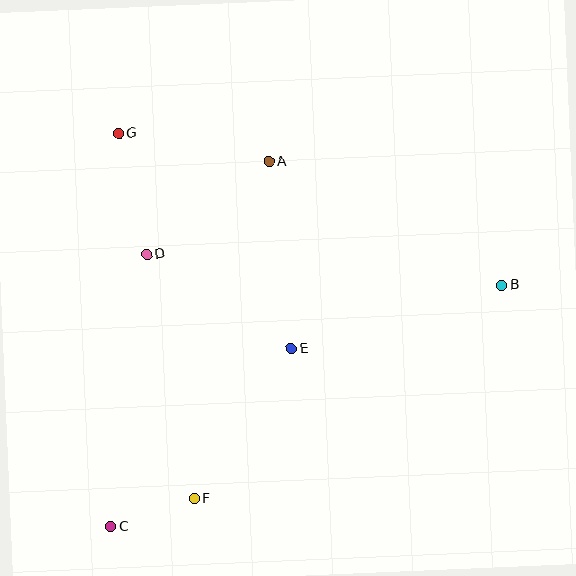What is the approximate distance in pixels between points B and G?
The distance between B and G is approximately 413 pixels.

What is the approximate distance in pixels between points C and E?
The distance between C and E is approximately 253 pixels.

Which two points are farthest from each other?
Points B and C are farthest from each other.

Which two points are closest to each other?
Points C and F are closest to each other.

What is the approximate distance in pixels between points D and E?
The distance between D and E is approximately 173 pixels.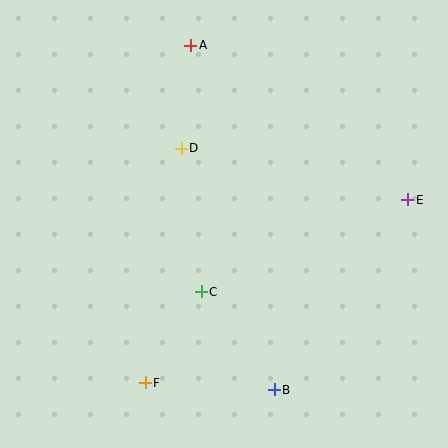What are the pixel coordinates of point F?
Point F is at (145, 383).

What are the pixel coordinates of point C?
Point C is at (201, 292).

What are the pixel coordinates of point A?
Point A is at (191, 45).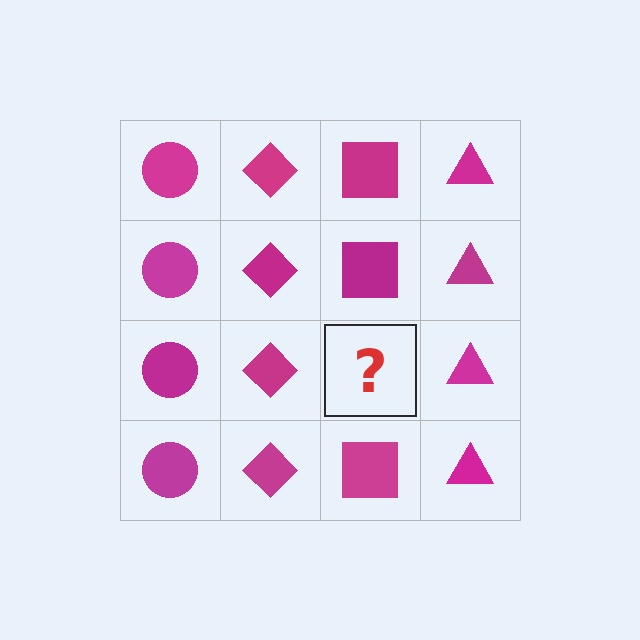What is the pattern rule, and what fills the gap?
The rule is that each column has a consistent shape. The gap should be filled with a magenta square.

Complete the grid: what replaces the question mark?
The question mark should be replaced with a magenta square.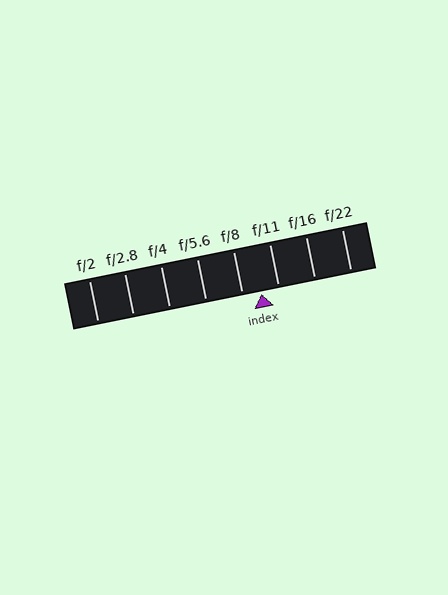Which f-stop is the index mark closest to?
The index mark is closest to f/11.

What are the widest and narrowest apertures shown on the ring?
The widest aperture shown is f/2 and the narrowest is f/22.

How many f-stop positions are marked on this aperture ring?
There are 8 f-stop positions marked.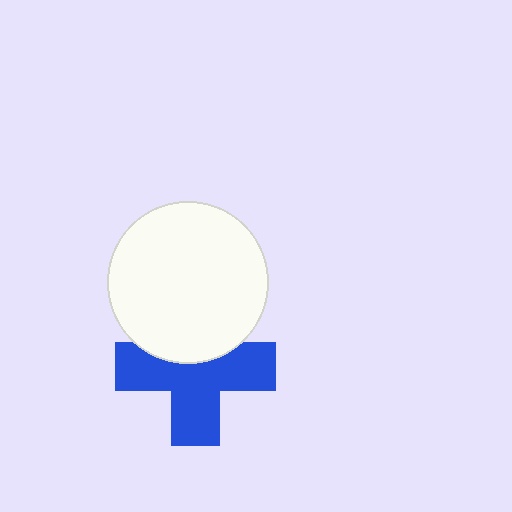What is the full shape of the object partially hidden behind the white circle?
The partially hidden object is a blue cross.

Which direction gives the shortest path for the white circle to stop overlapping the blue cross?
Moving up gives the shortest separation.